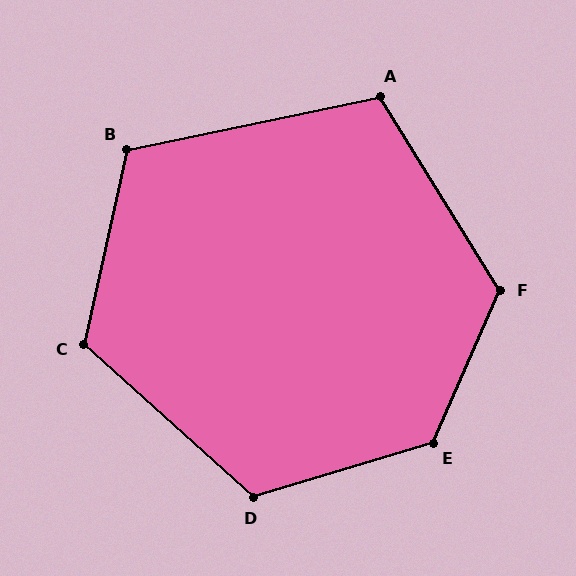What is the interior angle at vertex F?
Approximately 124 degrees (obtuse).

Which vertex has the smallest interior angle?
A, at approximately 110 degrees.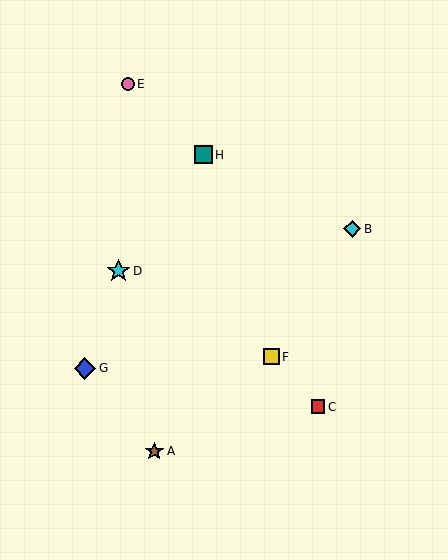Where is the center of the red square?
The center of the red square is at (318, 407).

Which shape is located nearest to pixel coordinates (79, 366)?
The blue diamond (labeled G) at (85, 368) is nearest to that location.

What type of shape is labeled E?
Shape E is a pink circle.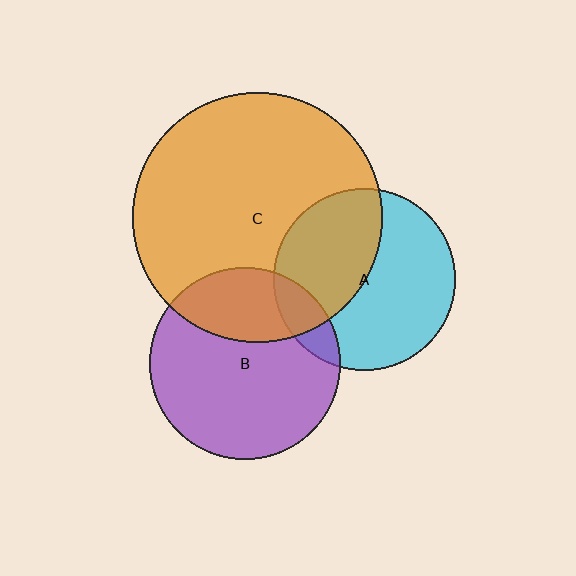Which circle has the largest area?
Circle C (orange).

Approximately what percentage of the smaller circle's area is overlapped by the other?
Approximately 45%.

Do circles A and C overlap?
Yes.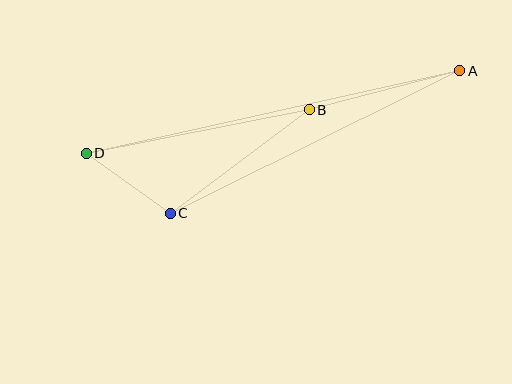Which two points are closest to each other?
Points C and D are closest to each other.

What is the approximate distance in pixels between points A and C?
The distance between A and C is approximately 323 pixels.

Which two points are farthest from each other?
Points A and D are farthest from each other.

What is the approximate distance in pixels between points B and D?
The distance between B and D is approximately 227 pixels.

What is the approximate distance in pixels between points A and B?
The distance between A and B is approximately 156 pixels.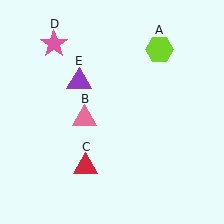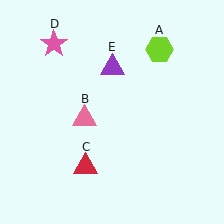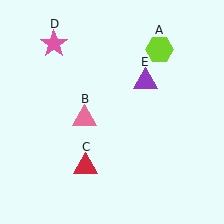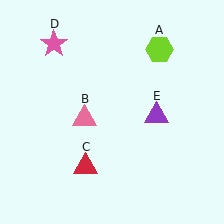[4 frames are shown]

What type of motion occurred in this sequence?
The purple triangle (object E) rotated clockwise around the center of the scene.